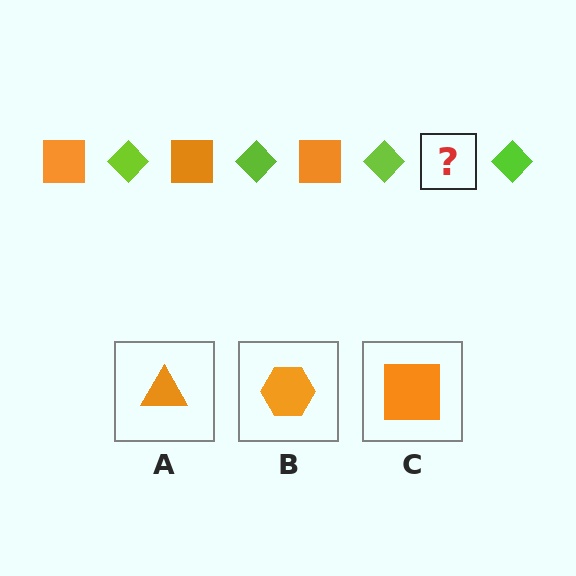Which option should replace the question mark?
Option C.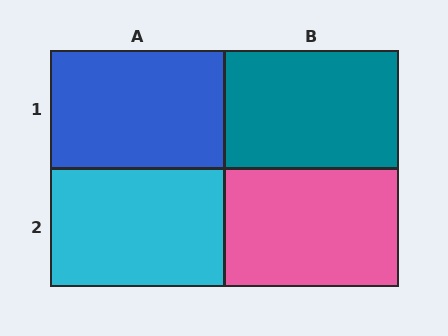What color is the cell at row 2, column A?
Cyan.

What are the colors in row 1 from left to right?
Blue, teal.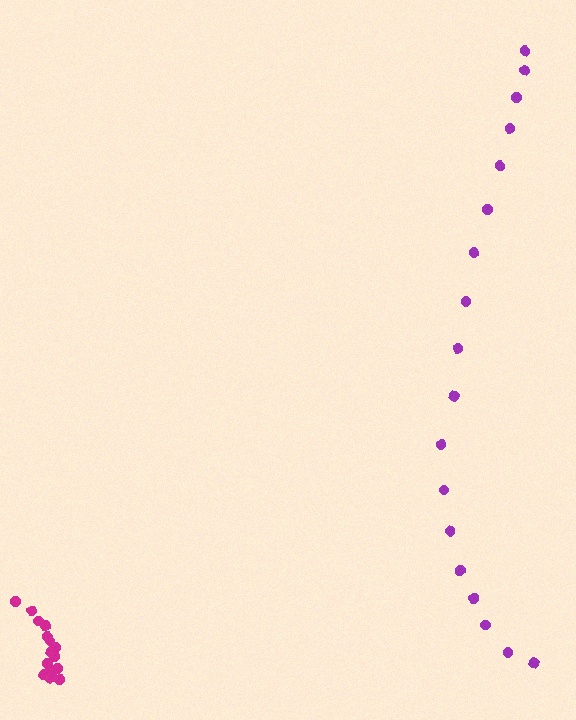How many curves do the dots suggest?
There are 2 distinct paths.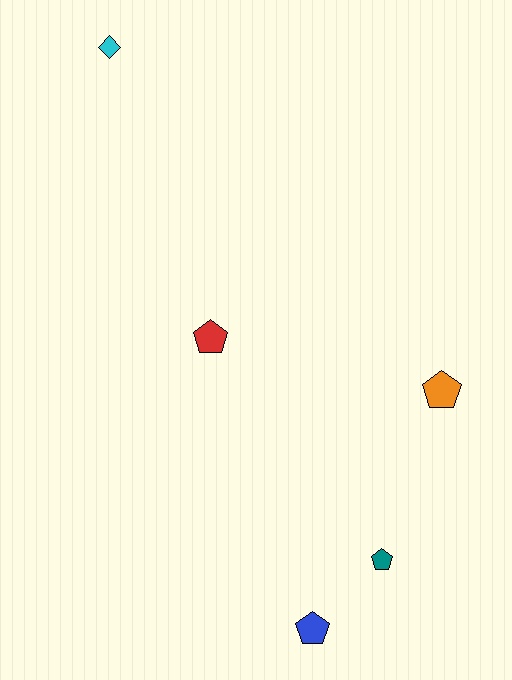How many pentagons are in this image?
There are 4 pentagons.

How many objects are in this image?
There are 5 objects.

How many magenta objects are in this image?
There are no magenta objects.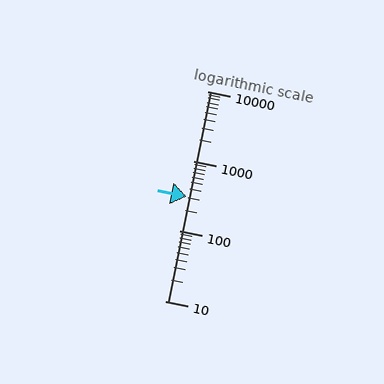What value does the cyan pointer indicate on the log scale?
The pointer indicates approximately 310.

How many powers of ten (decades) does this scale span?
The scale spans 3 decades, from 10 to 10000.